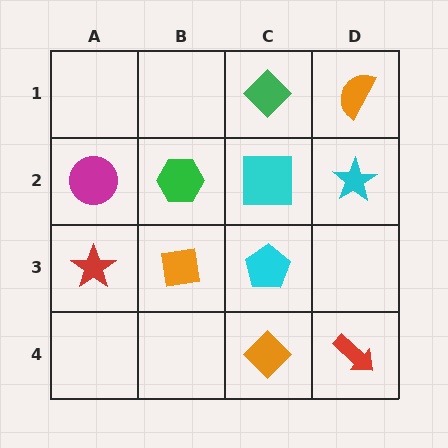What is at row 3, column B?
An orange square.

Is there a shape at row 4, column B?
No, that cell is empty.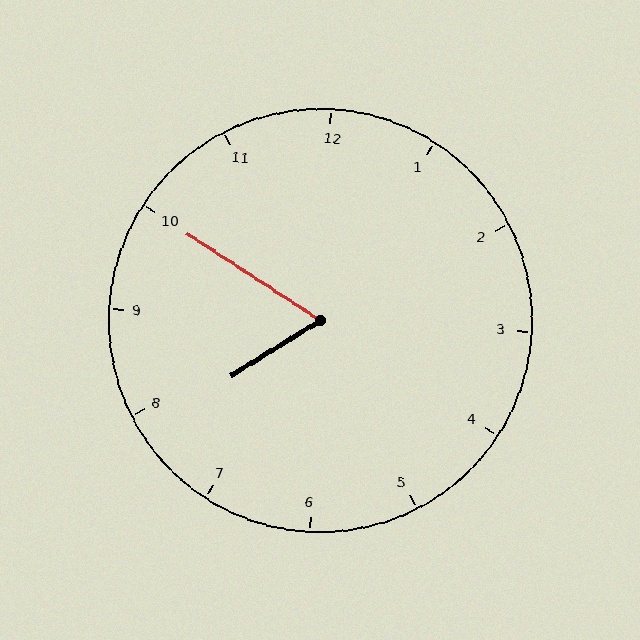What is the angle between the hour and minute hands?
Approximately 65 degrees.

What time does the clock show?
7:50.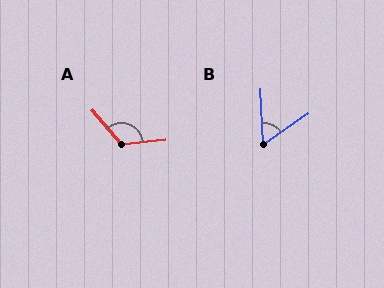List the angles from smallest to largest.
B (58°), A (124°).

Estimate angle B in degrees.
Approximately 58 degrees.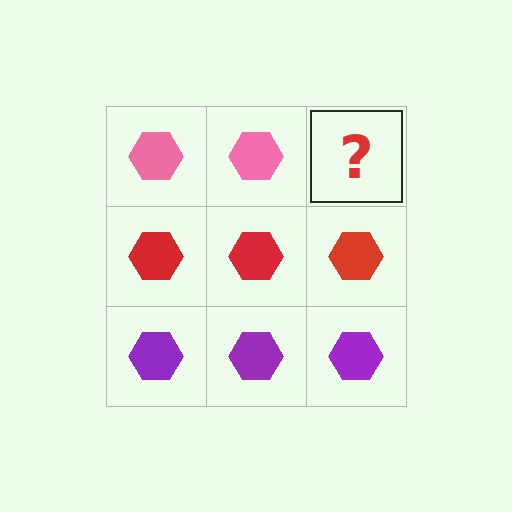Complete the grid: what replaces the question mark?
The question mark should be replaced with a pink hexagon.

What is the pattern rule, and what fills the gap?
The rule is that each row has a consistent color. The gap should be filled with a pink hexagon.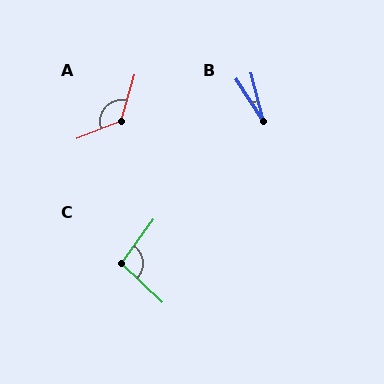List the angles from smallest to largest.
B (18°), C (98°), A (127°).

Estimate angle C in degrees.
Approximately 98 degrees.